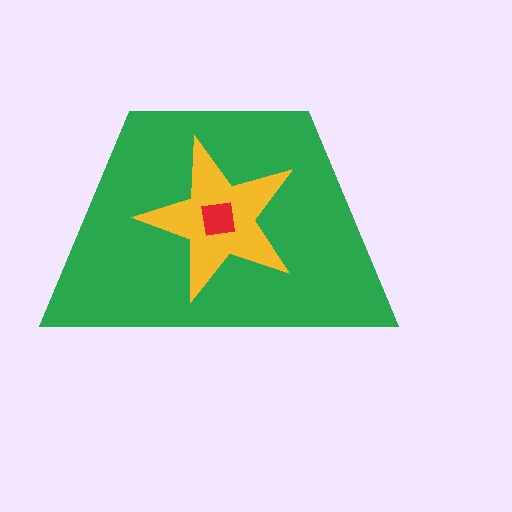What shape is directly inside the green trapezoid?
The yellow star.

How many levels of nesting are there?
3.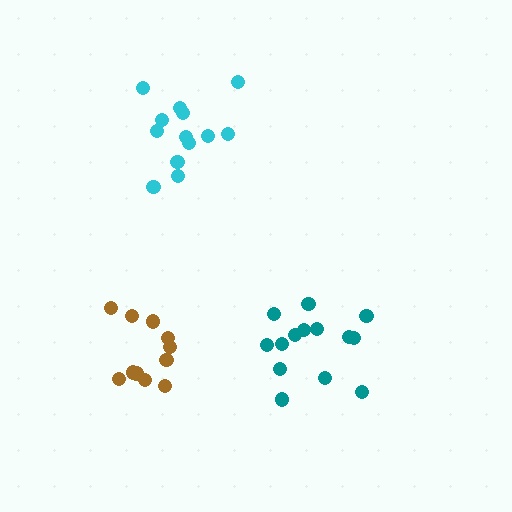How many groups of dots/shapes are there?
There are 3 groups.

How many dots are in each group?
Group 1: 14 dots, Group 2: 13 dots, Group 3: 11 dots (38 total).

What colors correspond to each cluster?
The clusters are colored: teal, cyan, brown.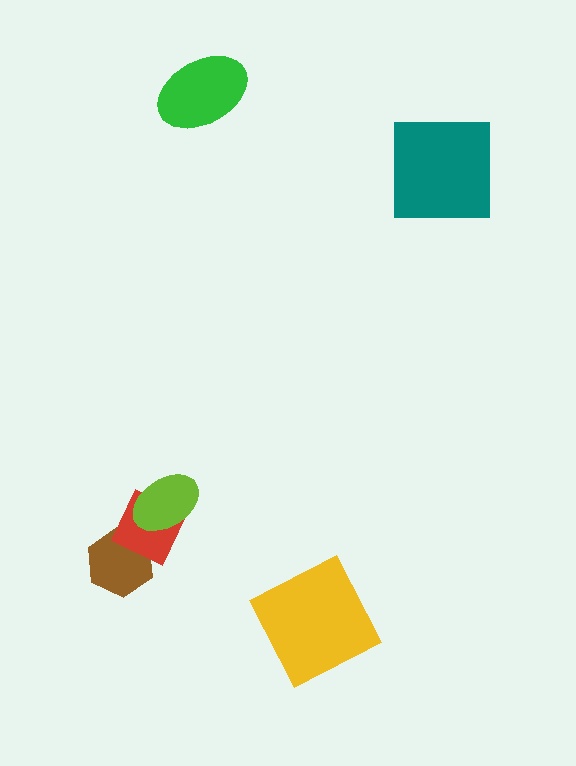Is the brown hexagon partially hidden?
Yes, it is partially covered by another shape.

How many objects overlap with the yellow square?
0 objects overlap with the yellow square.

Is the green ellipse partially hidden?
No, no other shape covers it.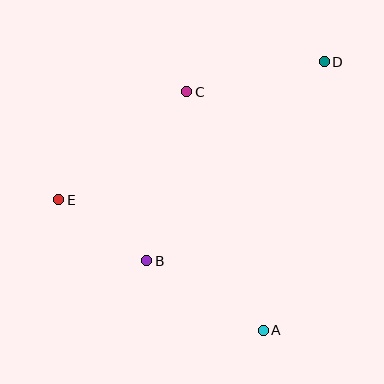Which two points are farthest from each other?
Points D and E are farthest from each other.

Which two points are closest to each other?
Points B and E are closest to each other.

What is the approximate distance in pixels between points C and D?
The distance between C and D is approximately 141 pixels.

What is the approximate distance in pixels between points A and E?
The distance between A and E is approximately 243 pixels.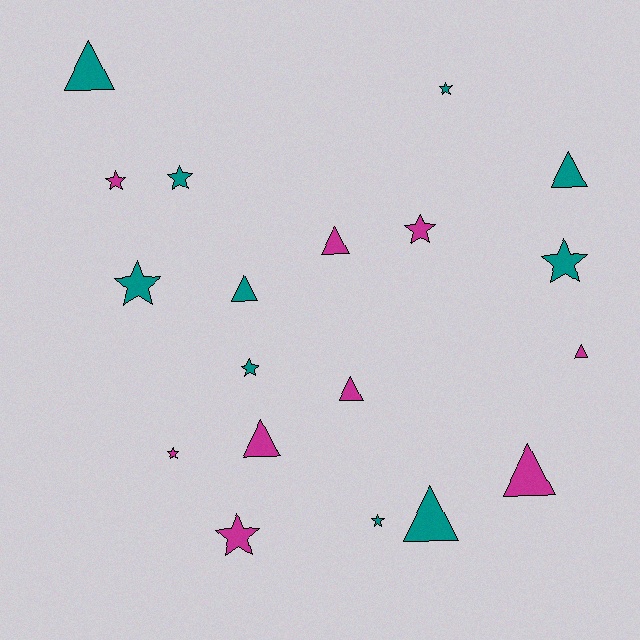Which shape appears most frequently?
Star, with 10 objects.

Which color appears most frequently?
Teal, with 10 objects.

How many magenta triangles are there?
There are 5 magenta triangles.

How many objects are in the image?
There are 19 objects.